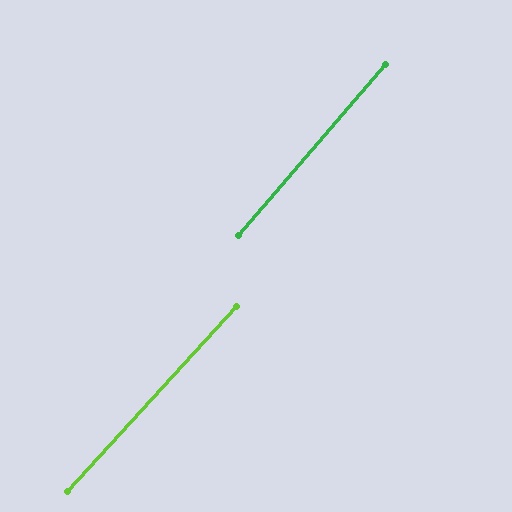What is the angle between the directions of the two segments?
Approximately 2 degrees.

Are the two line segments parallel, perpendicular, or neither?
Parallel — their directions differ by only 1.8°.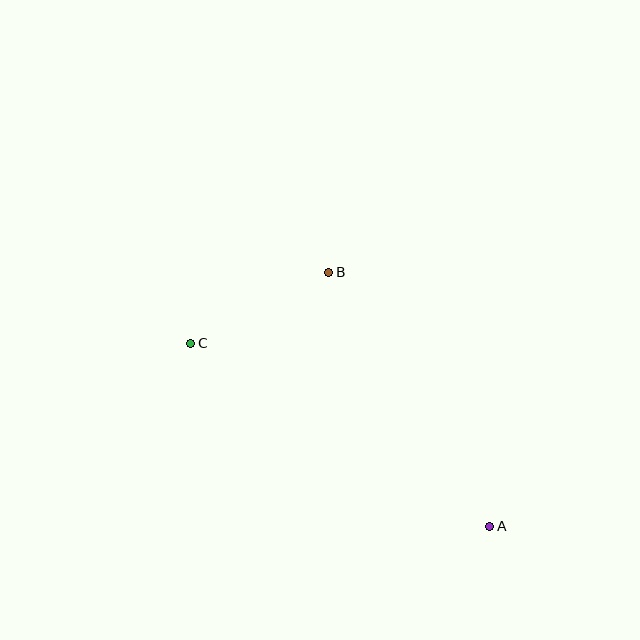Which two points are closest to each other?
Points B and C are closest to each other.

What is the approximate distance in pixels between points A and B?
The distance between A and B is approximately 300 pixels.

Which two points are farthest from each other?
Points A and C are farthest from each other.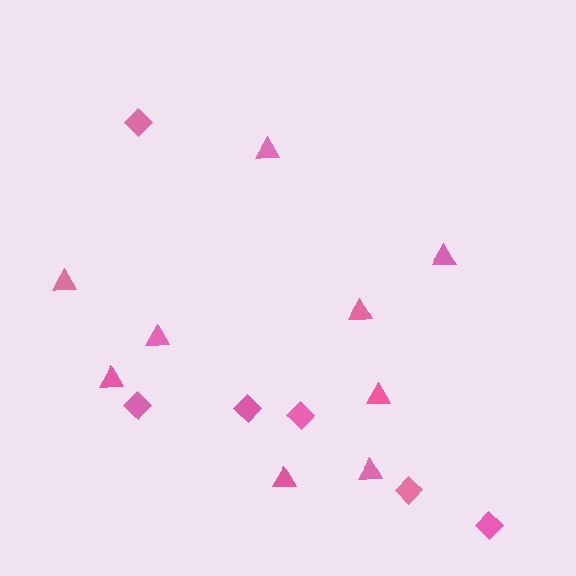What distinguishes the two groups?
There are 2 groups: one group of triangles (9) and one group of diamonds (6).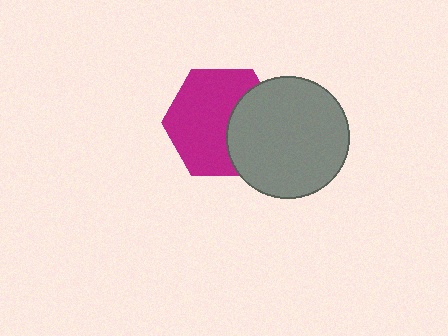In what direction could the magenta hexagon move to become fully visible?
The magenta hexagon could move left. That would shift it out from behind the gray circle entirely.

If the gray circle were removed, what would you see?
You would see the complete magenta hexagon.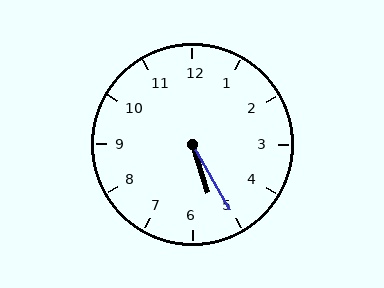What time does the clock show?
5:25.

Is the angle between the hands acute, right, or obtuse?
It is acute.